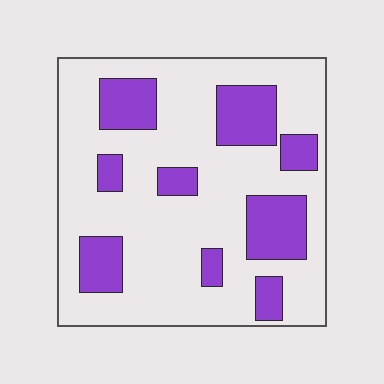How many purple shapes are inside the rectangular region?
9.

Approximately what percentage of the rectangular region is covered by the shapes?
Approximately 25%.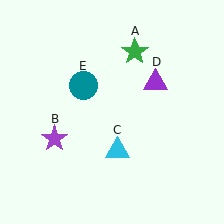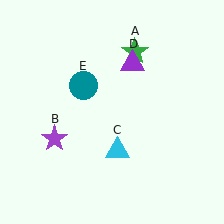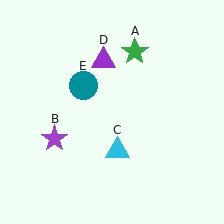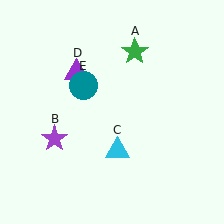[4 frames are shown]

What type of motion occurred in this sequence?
The purple triangle (object D) rotated counterclockwise around the center of the scene.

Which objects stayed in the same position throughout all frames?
Green star (object A) and purple star (object B) and cyan triangle (object C) and teal circle (object E) remained stationary.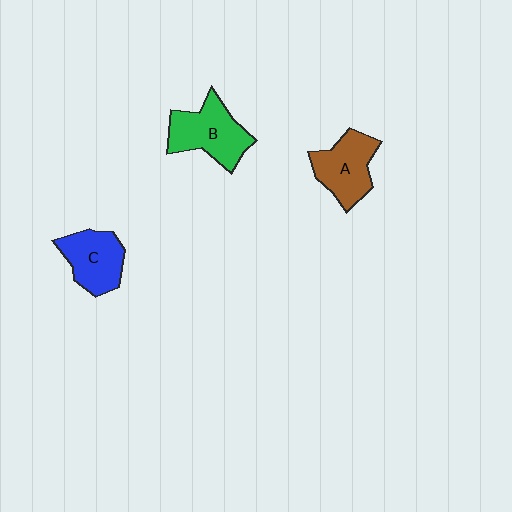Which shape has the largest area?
Shape B (green).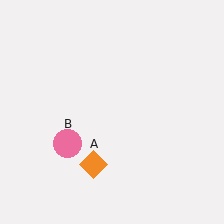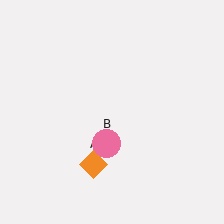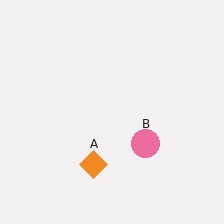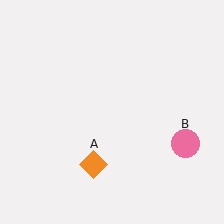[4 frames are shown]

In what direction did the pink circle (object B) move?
The pink circle (object B) moved right.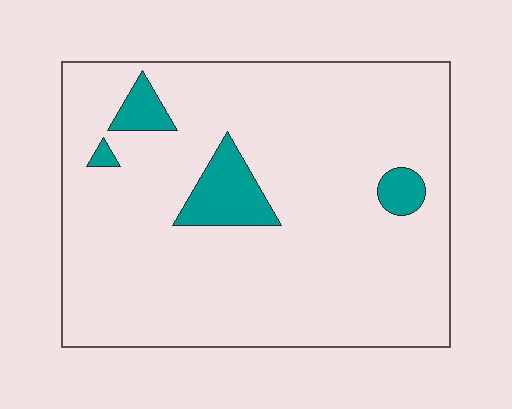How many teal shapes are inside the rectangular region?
4.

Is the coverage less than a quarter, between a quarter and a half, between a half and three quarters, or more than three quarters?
Less than a quarter.